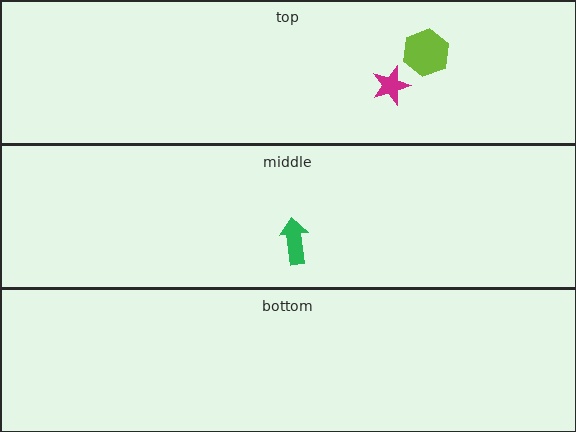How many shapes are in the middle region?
1.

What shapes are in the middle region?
The green arrow.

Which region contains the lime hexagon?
The top region.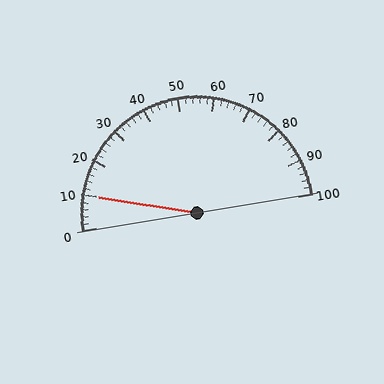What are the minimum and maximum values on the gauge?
The gauge ranges from 0 to 100.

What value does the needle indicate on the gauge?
The needle indicates approximately 10.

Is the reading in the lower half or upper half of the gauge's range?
The reading is in the lower half of the range (0 to 100).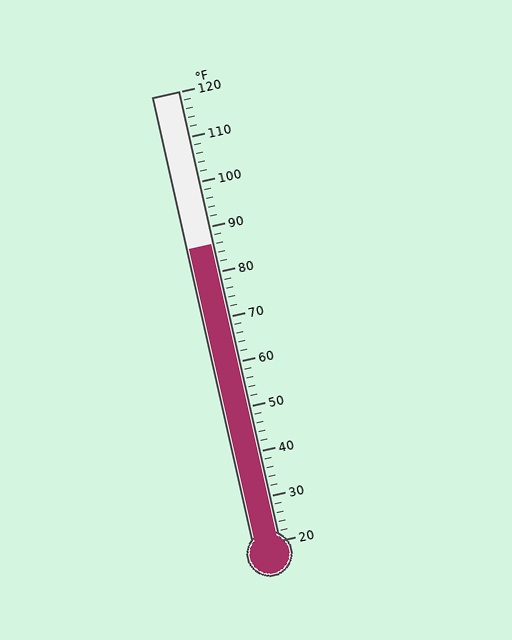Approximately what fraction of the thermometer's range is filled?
The thermometer is filled to approximately 65% of its range.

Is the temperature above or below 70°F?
The temperature is above 70°F.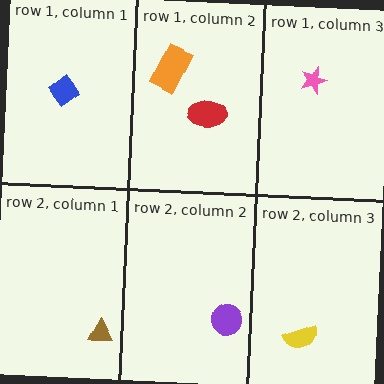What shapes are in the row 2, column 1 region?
The brown triangle.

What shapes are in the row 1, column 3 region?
The pink star.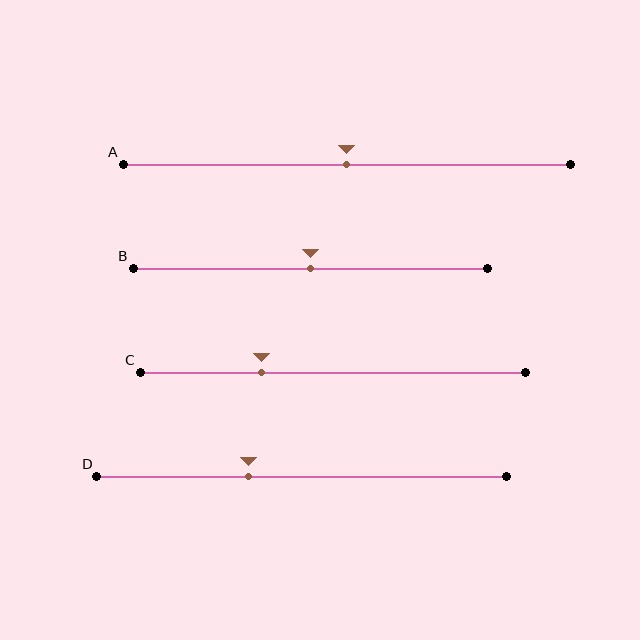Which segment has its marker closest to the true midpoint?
Segment A has its marker closest to the true midpoint.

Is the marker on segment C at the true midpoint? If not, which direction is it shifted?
No, the marker on segment C is shifted to the left by about 18% of the segment length.